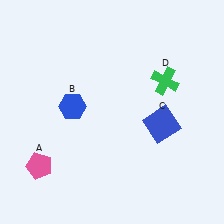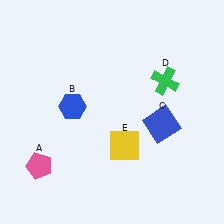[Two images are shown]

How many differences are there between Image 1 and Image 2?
There is 1 difference between the two images.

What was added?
A yellow square (E) was added in Image 2.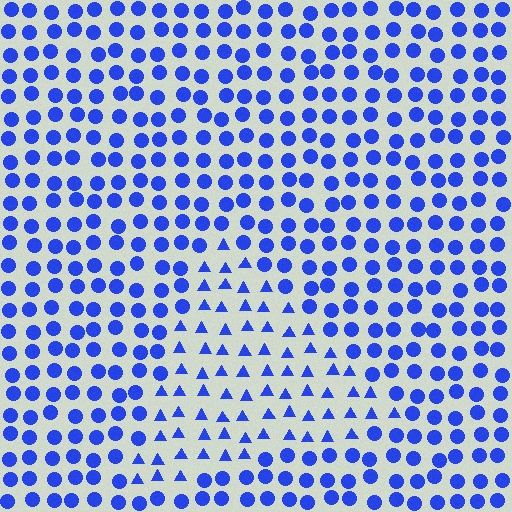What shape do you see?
I see a triangle.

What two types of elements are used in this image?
The image uses triangles inside the triangle region and circles outside it.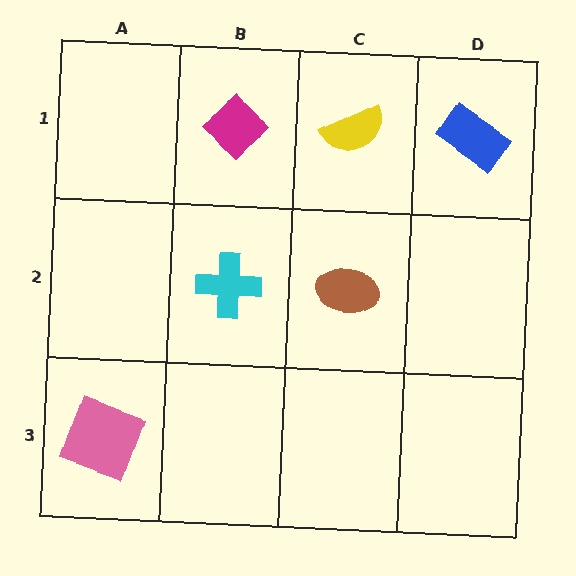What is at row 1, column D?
A blue rectangle.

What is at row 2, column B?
A cyan cross.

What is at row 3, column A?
A pink square.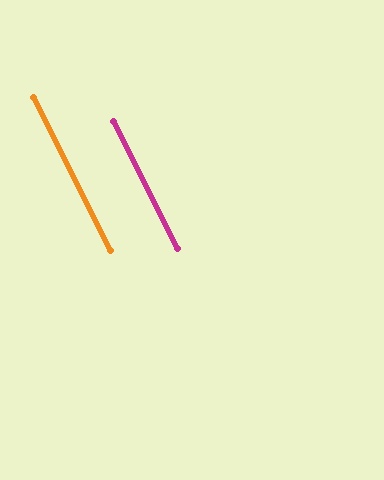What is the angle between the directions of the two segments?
Approximately 0 degrees.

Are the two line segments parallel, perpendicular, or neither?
Parallel — their directions differ by only 0.1°.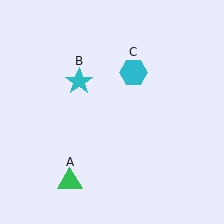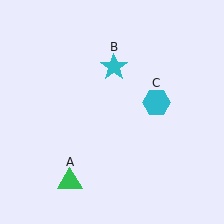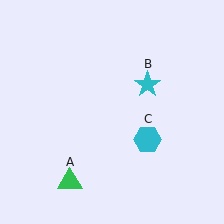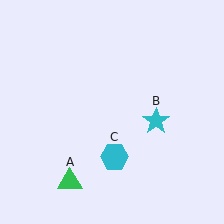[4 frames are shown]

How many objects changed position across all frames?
2 objects changed position: cyan star (object B), cyan hexagon (object C).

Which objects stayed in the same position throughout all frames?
Green triangle (object A) remained stationary.